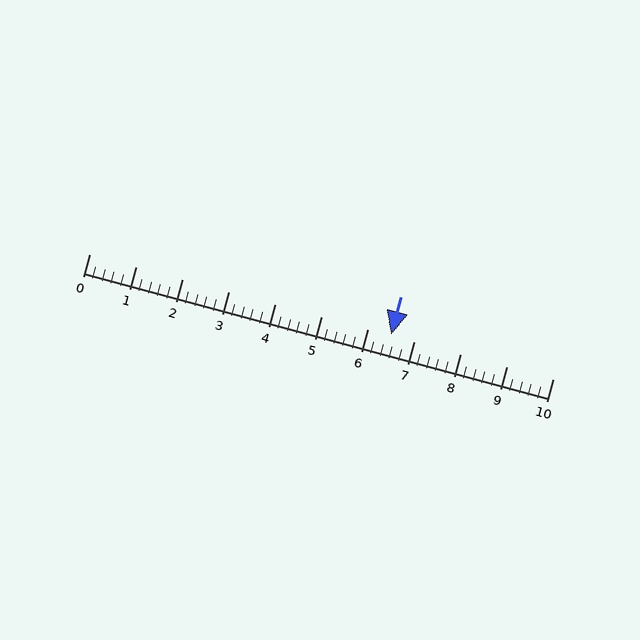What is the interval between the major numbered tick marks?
The major tick marks are spaced 1 units apart.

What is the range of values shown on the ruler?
The ruler shows values from 0 to 10.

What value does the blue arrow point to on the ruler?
The blue arrow points to approximately 6.5.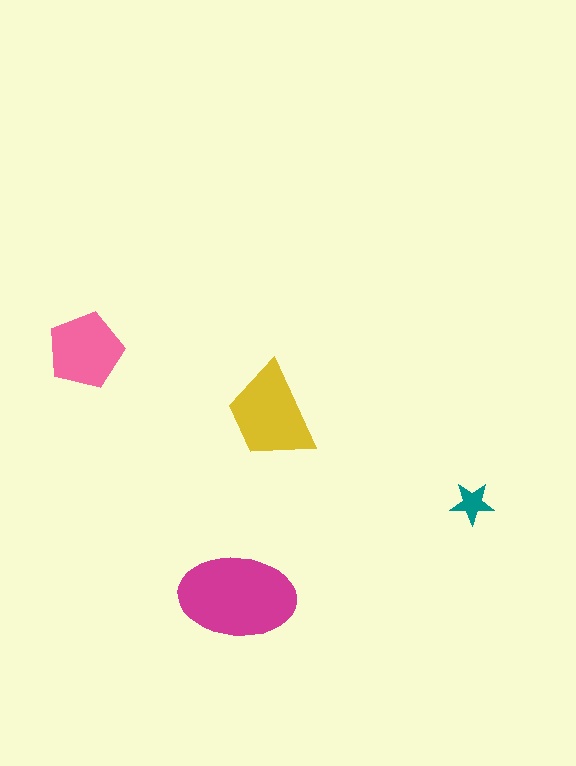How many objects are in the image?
There are 4 objects in the image.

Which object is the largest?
The magenta ellipse.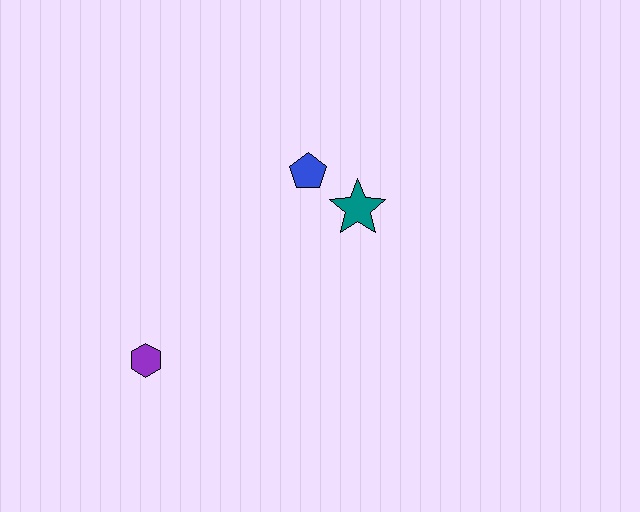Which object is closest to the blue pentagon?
The teal star is closest to the blue pentagon.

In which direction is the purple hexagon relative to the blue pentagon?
The purple hexagon is below the blue pentagon.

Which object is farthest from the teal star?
The purple hexagon is farthest from the teal star.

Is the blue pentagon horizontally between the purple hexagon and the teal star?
Yes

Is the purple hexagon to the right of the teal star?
No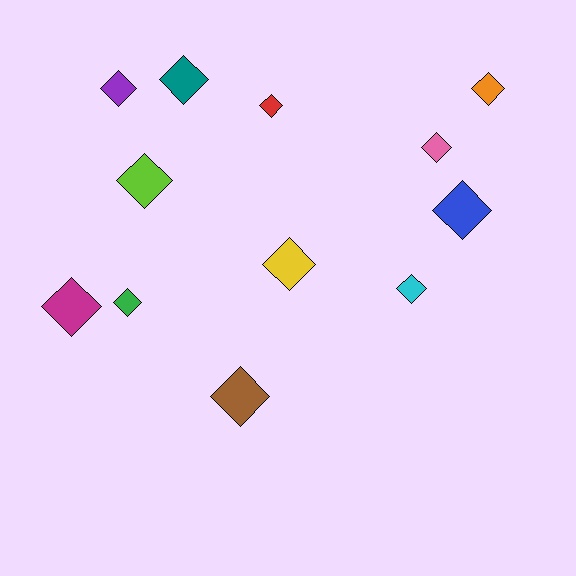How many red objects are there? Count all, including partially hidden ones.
There is 1 red object.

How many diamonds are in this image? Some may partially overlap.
There are 12 diamonds.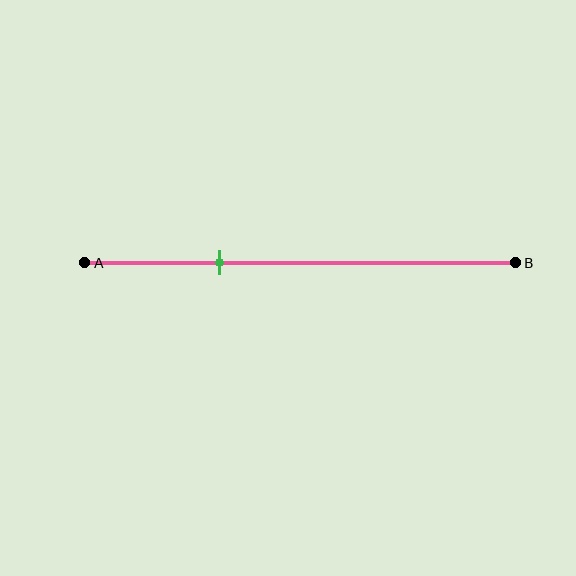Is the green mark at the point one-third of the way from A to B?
Yes, the mark is approximately at the one-third point.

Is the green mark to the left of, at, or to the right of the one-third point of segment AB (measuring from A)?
The green mark is approximately at the one-third point of segment AB.